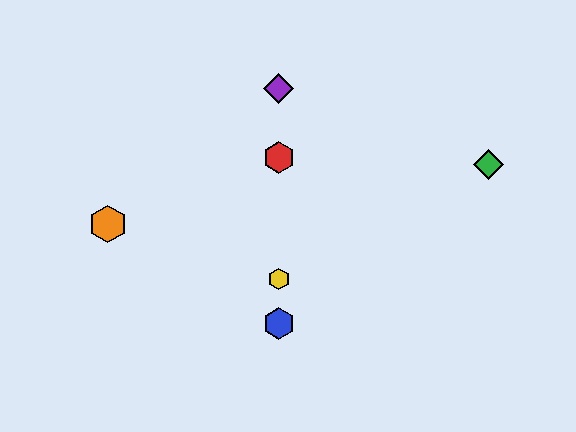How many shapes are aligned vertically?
4 shapes (the red hexagon, the blue hexagon, the yellow hexagon, the purple diamond) are aligned vertically.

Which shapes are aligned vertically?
The red hexagon, the blue hexagon, the yellow hexagon, the purple diamond are aligned vertically.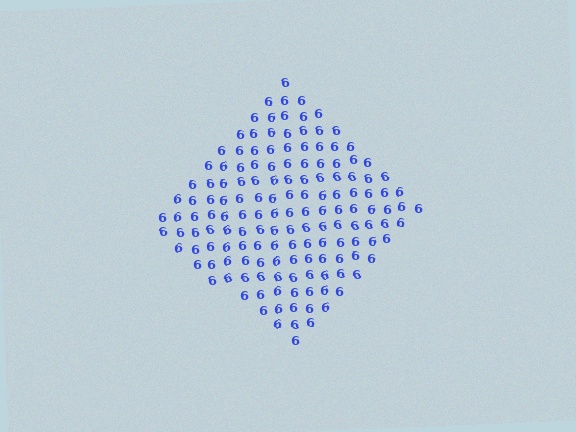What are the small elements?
The small elements are digit 6's.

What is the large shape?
The large shape is a diamond.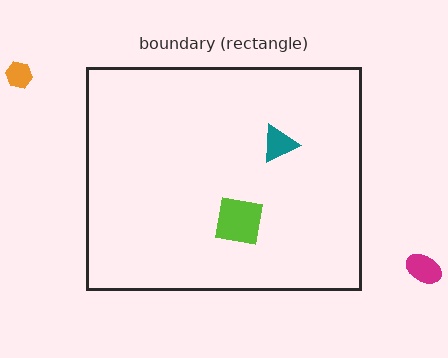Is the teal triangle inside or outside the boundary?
Inside.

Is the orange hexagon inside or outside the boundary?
Outside.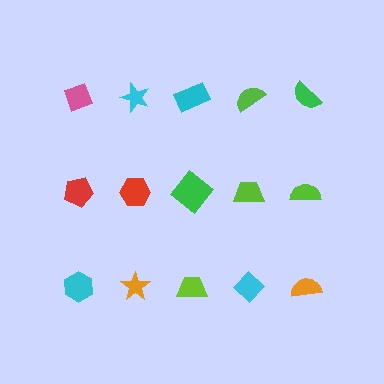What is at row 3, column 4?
A cyan diamond.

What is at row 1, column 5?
A green semicircle.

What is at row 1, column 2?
A cyan star.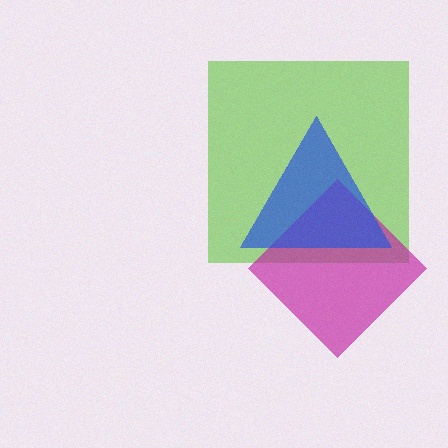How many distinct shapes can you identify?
There are 3 distinct shapes: a lime square, a magenta diamond, a blue triangle.